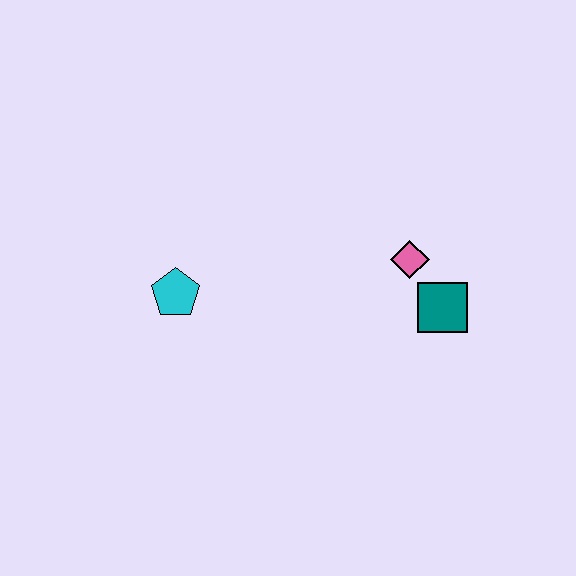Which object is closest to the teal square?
The pink diamond is closest to the teal square.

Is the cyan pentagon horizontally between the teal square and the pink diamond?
No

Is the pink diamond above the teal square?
Yes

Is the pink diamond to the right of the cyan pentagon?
Yes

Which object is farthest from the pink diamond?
The cyan pentagon is farthest from the pink diamond.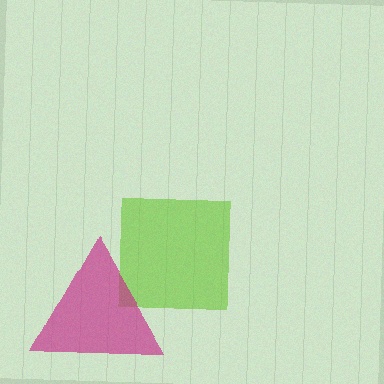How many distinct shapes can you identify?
There are 2 distinct shapes: a lime square, a magenta triangle.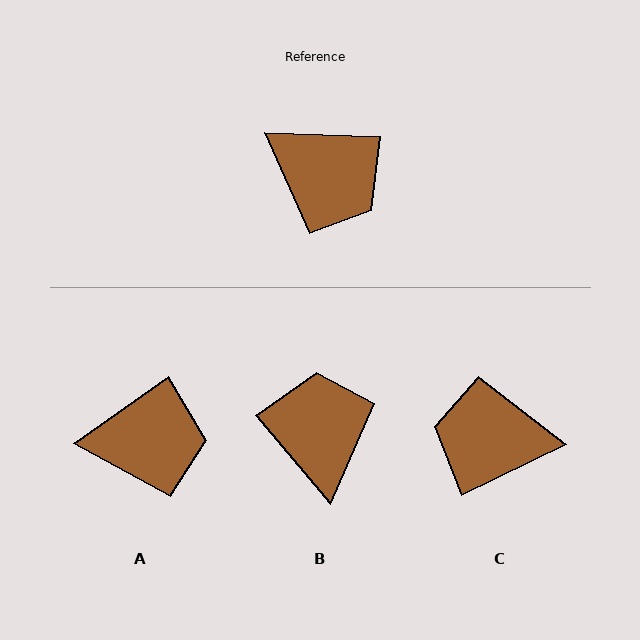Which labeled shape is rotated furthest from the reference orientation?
C, about 152 degrees away.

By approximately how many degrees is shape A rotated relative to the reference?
Approximately 37 degrees counter-clockwise.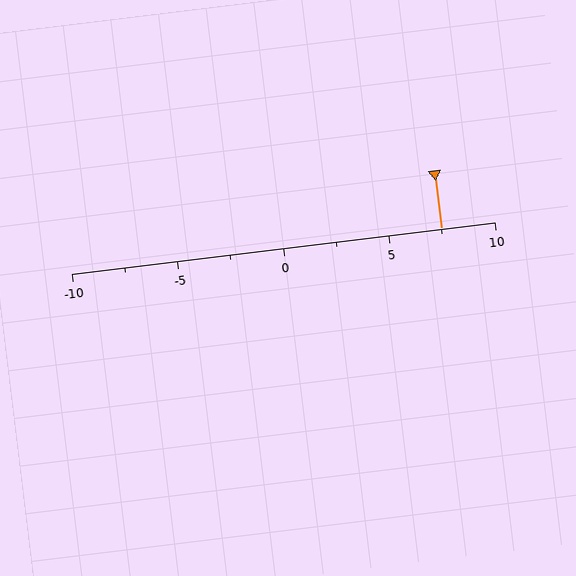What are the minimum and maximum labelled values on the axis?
The axis runs from -10 to 10.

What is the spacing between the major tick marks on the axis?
The major ticks are spaced 5 apart.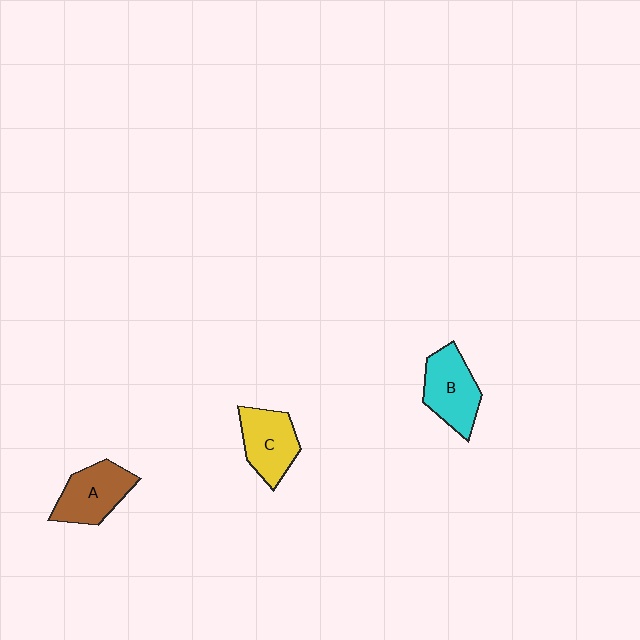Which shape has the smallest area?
Shape C (yellow).